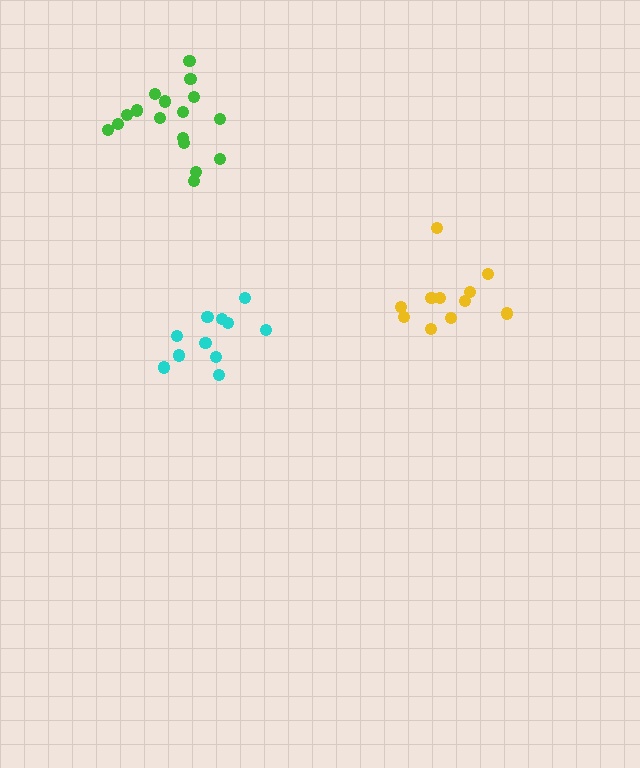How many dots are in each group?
Group 1: 17 dots, Group 2: 11 dots, Group 3: 11 dots (39 total).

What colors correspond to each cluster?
The clusters are colored: green, cyan, yellow.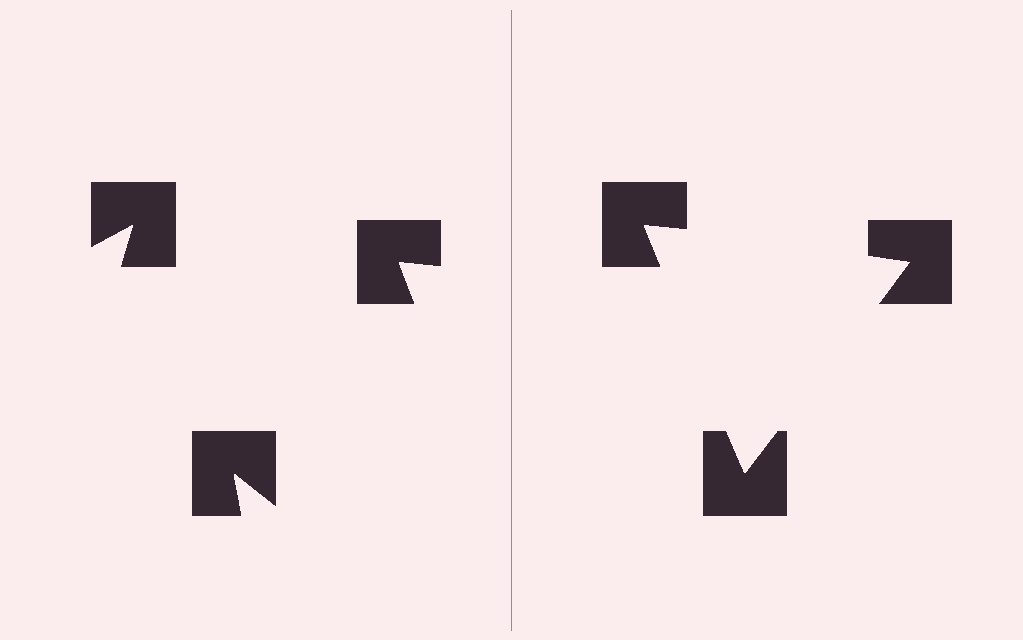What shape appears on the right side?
An illusory triangle.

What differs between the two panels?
The notched squares are positioned identically on both sides; only the wedge orientations differ. On the right they align to a triangle; on the left they are misaligned.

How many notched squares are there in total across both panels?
6 — 3 on each side.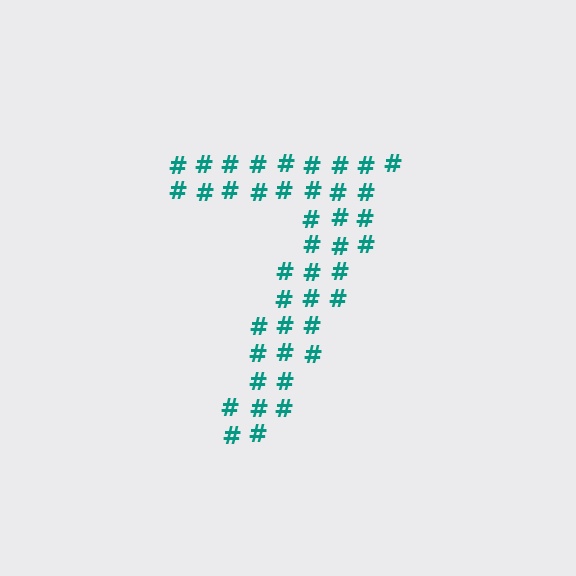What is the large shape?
The large shape is the digit 7.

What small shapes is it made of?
It is made of small hash symbols.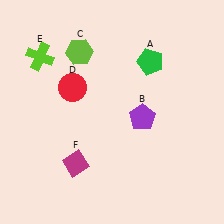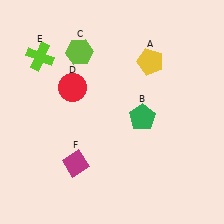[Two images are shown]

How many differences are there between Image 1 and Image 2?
There are 2 differences between the two images.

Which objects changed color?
A changed from green to yellow. B changed from purple to green.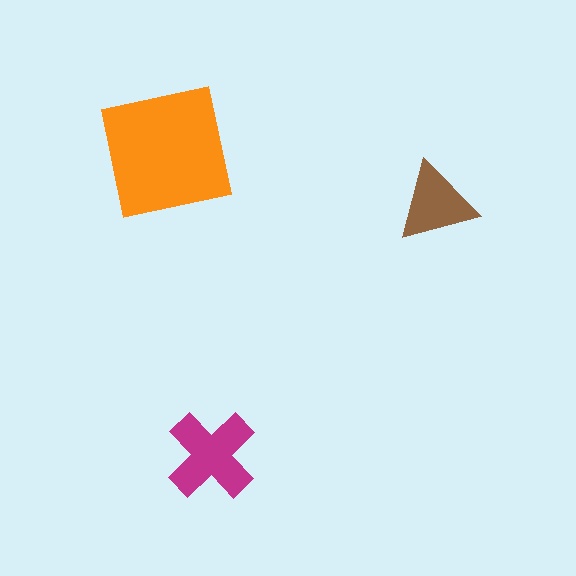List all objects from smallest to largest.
The brown triangle, the magenta cross, the orange square.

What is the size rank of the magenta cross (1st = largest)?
2nd.